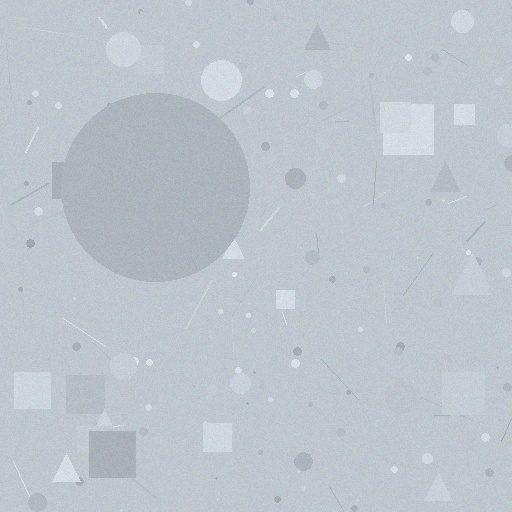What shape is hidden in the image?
A circle is hidden in the image.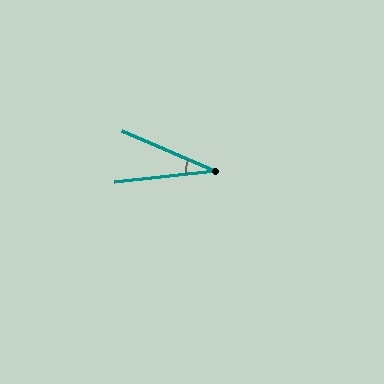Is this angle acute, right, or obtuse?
It is acute.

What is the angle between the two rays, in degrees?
Approximately 30 degrees.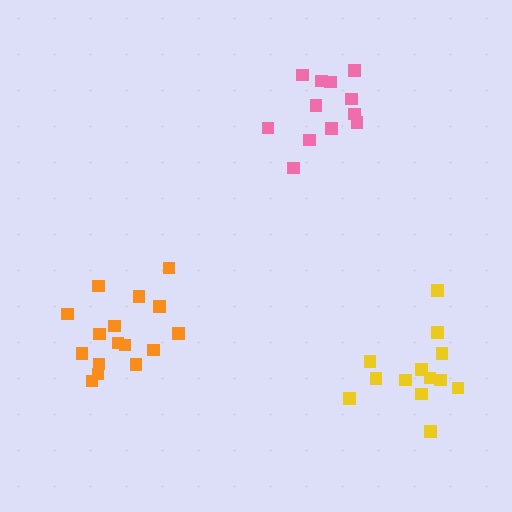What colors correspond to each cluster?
The clusters are colored: yellow, pink, orange.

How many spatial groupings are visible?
There are 3 spatial groupings.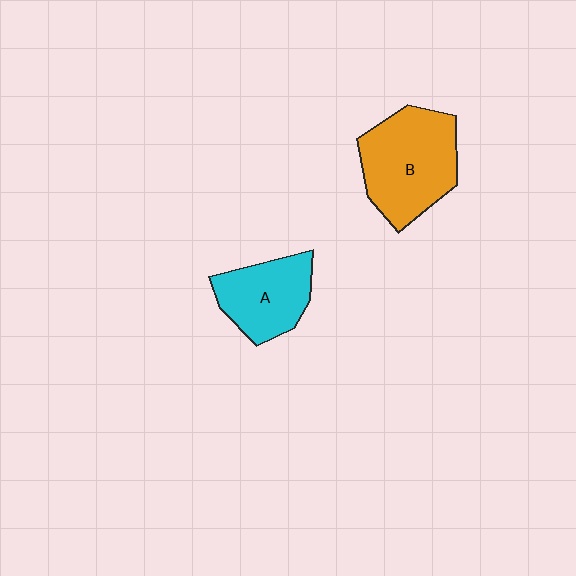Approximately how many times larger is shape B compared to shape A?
Approximately 1.4 times.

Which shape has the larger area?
Shape B (orange).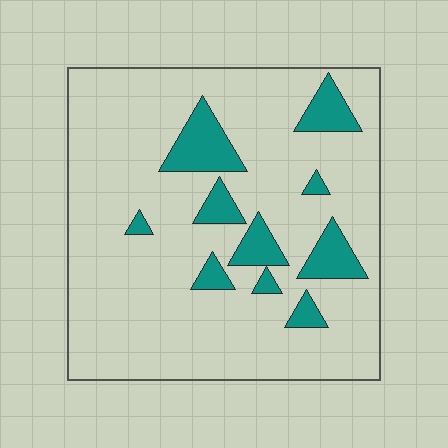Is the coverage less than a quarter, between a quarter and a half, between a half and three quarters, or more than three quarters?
Less than a quarter.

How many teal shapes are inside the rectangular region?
10.